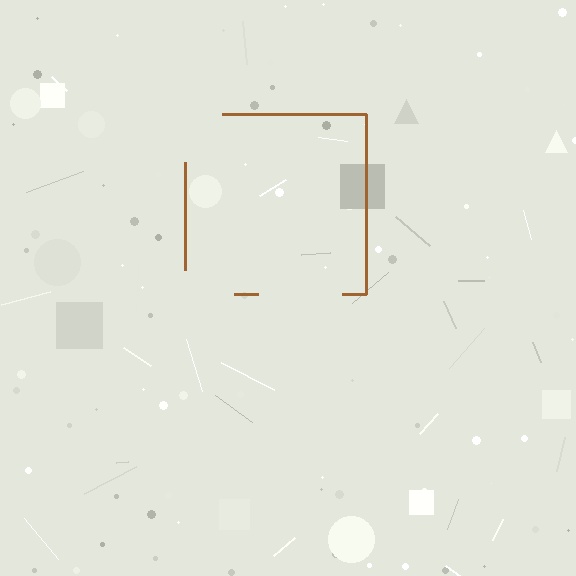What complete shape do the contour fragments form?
The contour fragments form a square.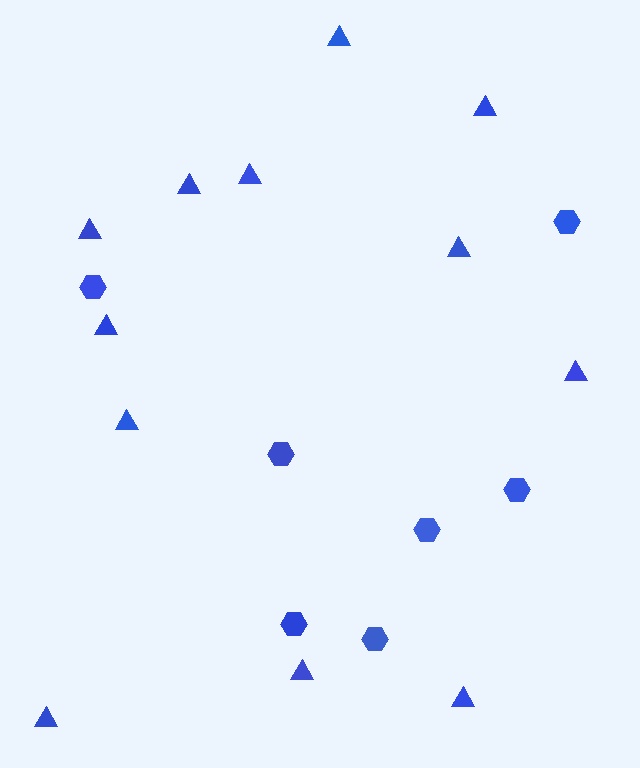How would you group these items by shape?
There are 2 groups: one group of triangles (12) and one group of hexagons (7).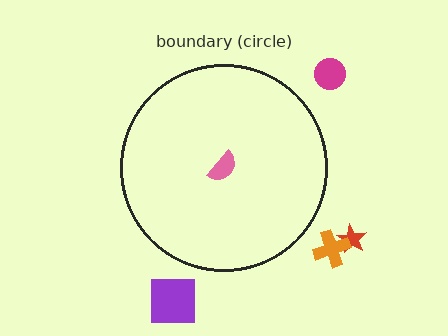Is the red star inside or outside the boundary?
Outside.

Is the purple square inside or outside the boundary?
Outside.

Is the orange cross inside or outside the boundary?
Outside.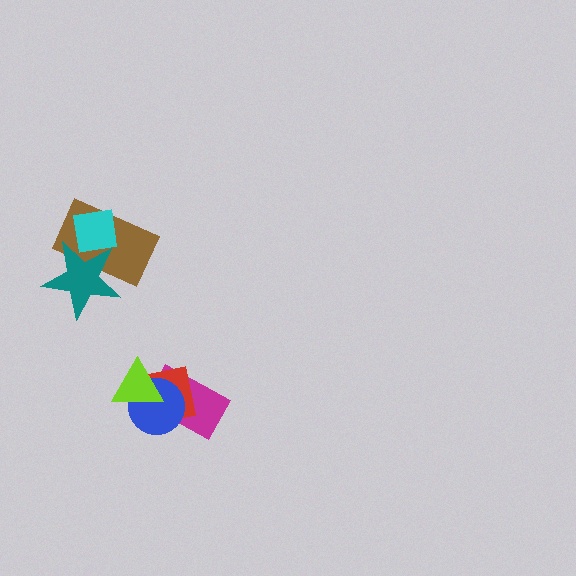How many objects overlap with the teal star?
2 objects overlap with the teal star.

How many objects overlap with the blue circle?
3 objects overlap with the blue circle.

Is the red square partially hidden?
Yes, it is partially covered by another shape.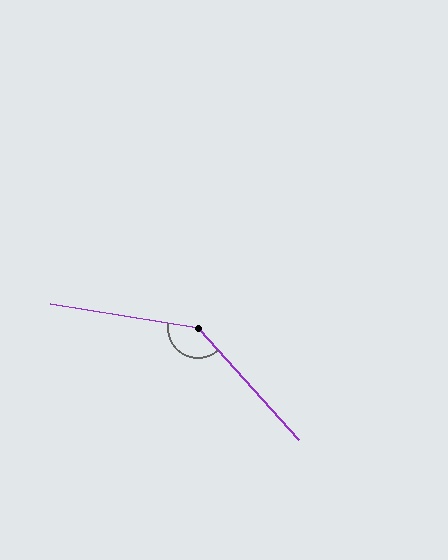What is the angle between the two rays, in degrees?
Approximately 141 degrees.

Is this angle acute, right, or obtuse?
It is obtuse.